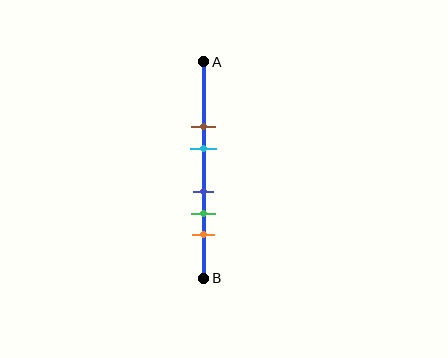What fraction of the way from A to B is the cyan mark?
The cyan mark is approximately 40% (0.4) of the way from A to B.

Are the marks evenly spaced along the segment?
No, the marks are not evenly spaced.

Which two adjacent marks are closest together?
The blue and green marks are the closest adjacent pair.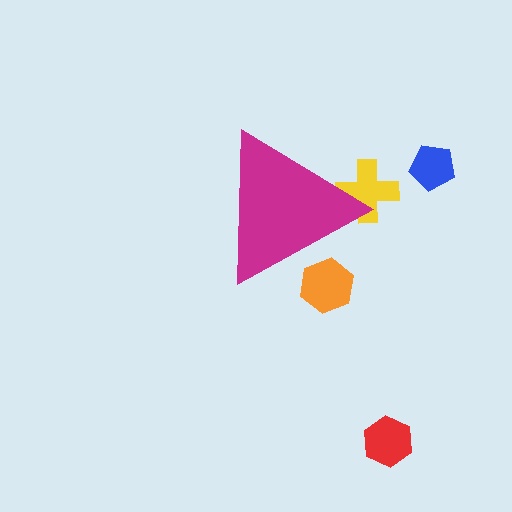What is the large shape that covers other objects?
A magenta triangle.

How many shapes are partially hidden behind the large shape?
2 shapes are partially hidden.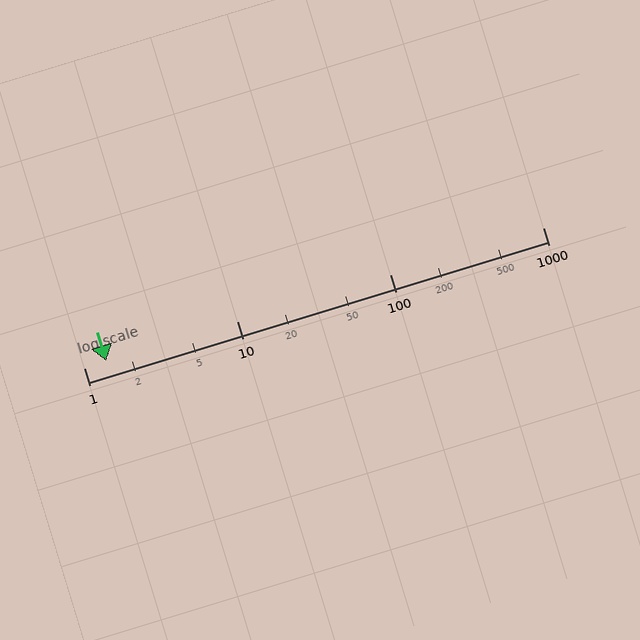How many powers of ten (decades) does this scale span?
The scale spans 3 decades, from 1 to 1000.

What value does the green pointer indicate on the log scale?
The pointer indicates approximately 1.4.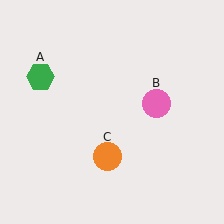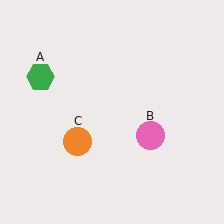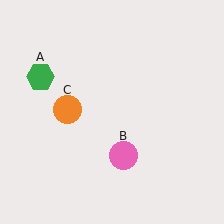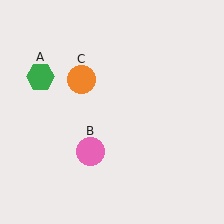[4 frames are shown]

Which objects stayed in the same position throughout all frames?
Green hexagon (object A) remained stationary.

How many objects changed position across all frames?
2 objects changed position: pink circle (object B), orange circle (object C).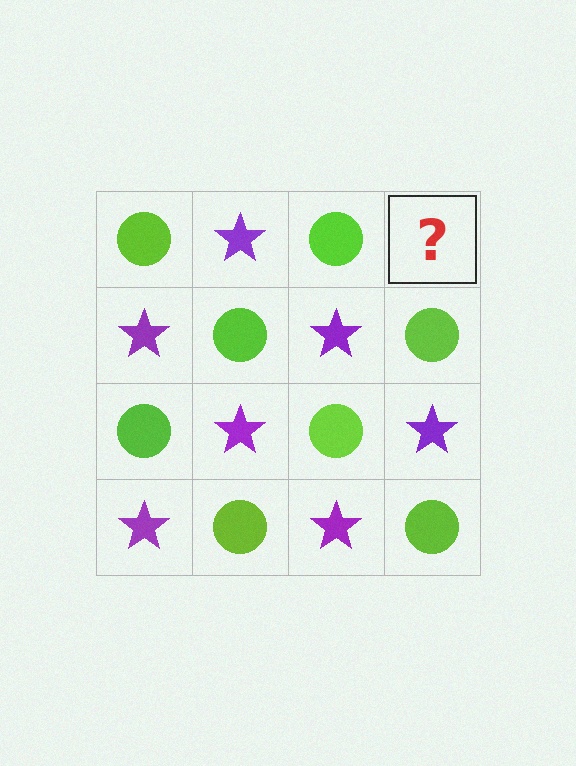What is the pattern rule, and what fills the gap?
The rule is that it alternates lime circle and purple star in a checkerboard pattern. The gap should be filled with a purple star.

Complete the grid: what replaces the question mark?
The question mark should be replaced with a purple star.